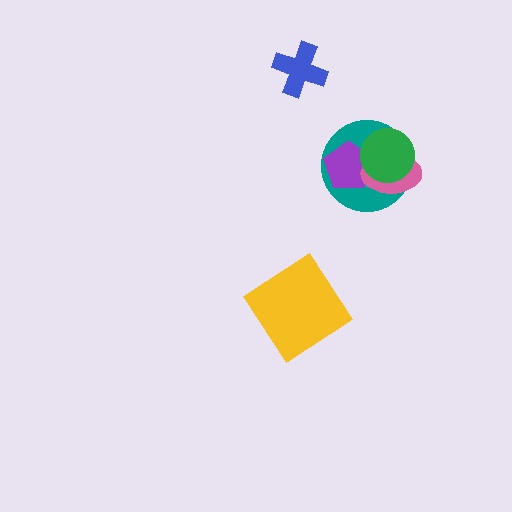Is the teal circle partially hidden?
Yes, it is partially covered by another shape.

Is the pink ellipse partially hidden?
Yes, it is partially covered by another shape.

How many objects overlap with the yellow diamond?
0 objects overlap with the yellow diamond.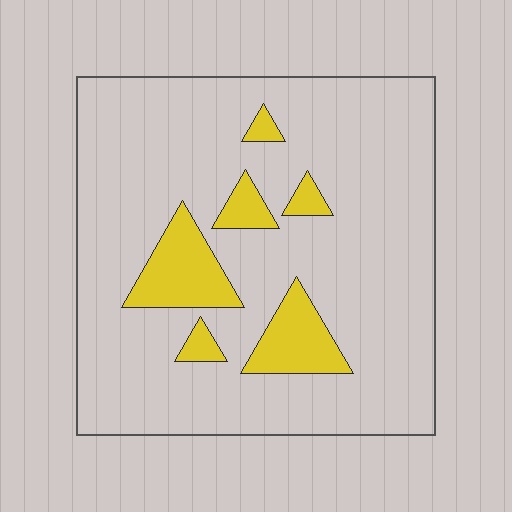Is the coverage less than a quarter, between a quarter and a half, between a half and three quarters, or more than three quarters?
Less than a quarter.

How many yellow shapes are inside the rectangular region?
6.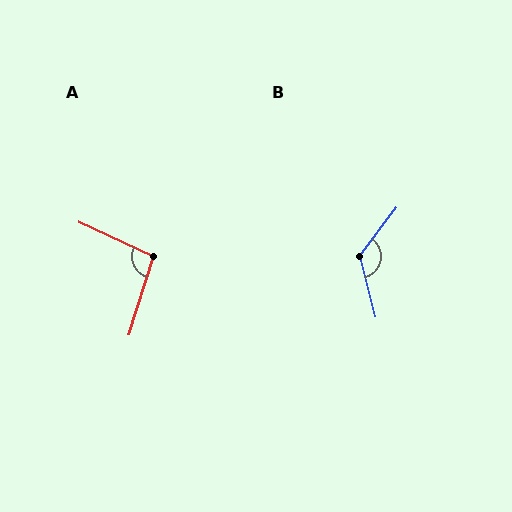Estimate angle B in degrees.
Approximately 128 degrees.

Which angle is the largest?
B, at approximately 128 degrees.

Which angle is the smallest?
A, at approximately 97 degrees.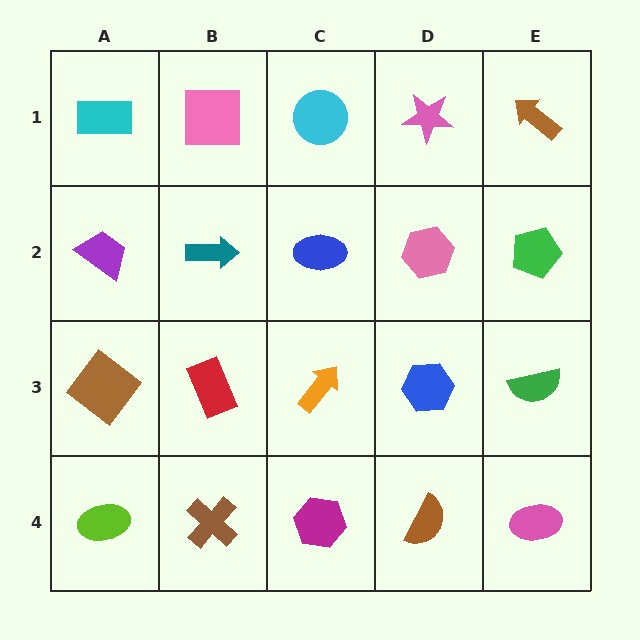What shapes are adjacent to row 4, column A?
A brown diamond (row 3, column A), a brown cross (row 4, column B).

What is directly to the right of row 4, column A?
A brown cross.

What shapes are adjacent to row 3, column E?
A green pentagon (row 2, column E), a pink ellipse (row 4, column E), a blue hexagon (row 3, column D).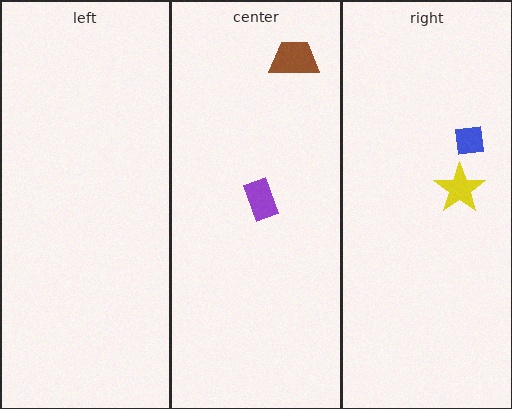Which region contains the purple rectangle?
The center region.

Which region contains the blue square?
The right region.